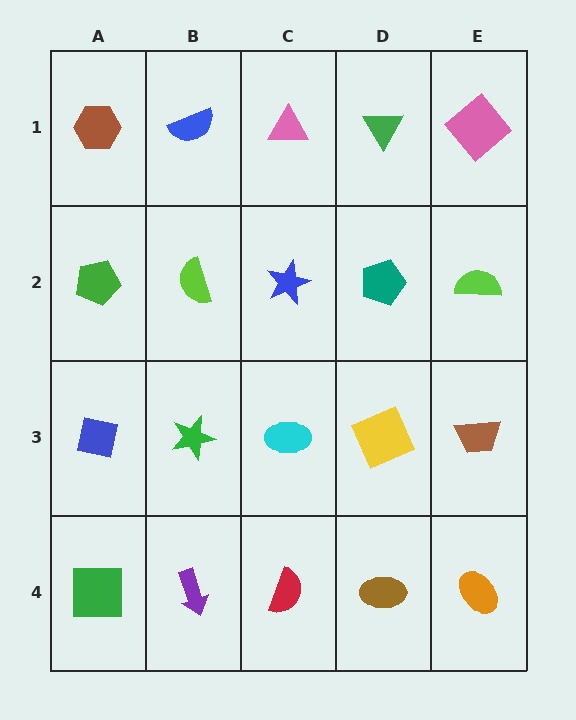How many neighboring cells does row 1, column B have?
3.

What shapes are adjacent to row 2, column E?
A pink diamond (row 1, column E), a brown trapezoid (row 3, column E), a teal pentagon (row 2, column D).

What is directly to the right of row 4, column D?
An orange ellipse.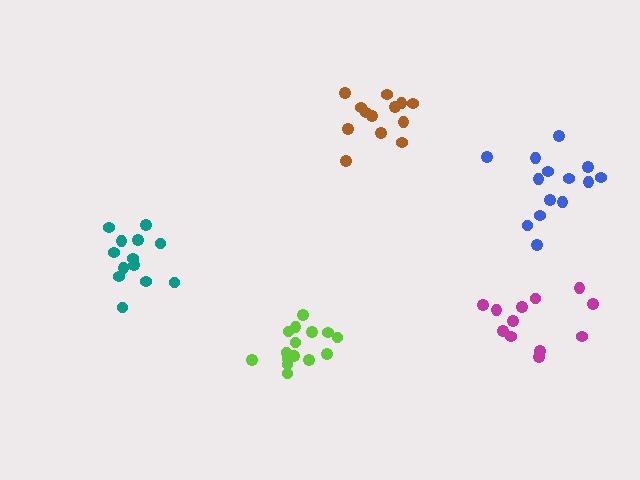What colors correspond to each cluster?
The clusters are colored: magenta, brown, blue, teal, lime.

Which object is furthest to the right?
The blue cluster is rightmost.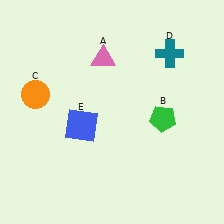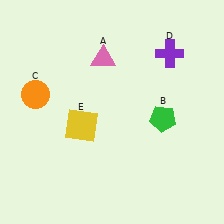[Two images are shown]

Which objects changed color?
D changed from teal to purple. E changed from blue to yellow.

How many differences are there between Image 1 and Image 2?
There are 2 differences between the two images.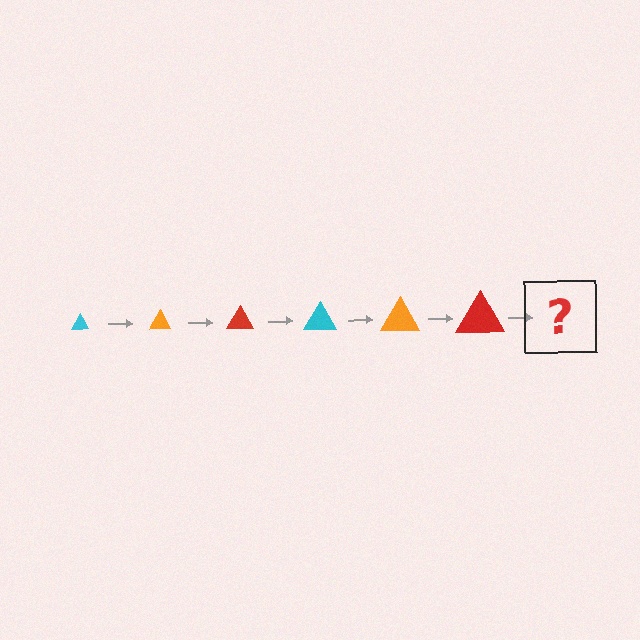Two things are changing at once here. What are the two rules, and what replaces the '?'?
The two rules are that the triangle grows larger each step and the color cycles through cyan, orange, and red. The '?' should be a cyan triangle, larger than the previous one.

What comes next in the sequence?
The next element should be a cyan triangle, larger than the previous one.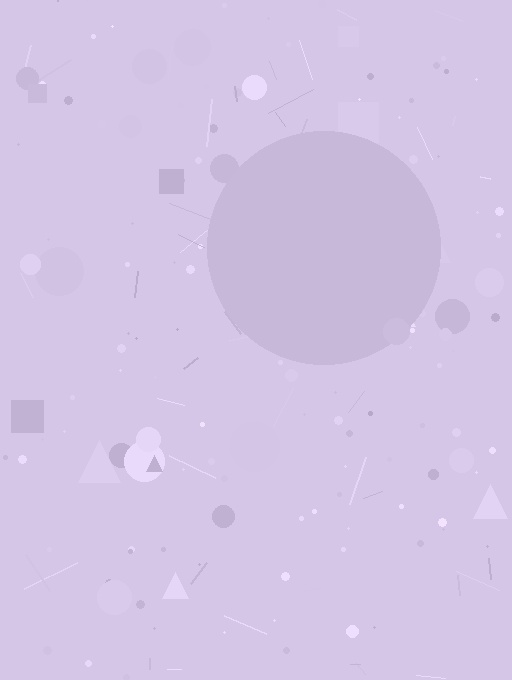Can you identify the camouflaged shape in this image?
The camouflaged shape is a circle.